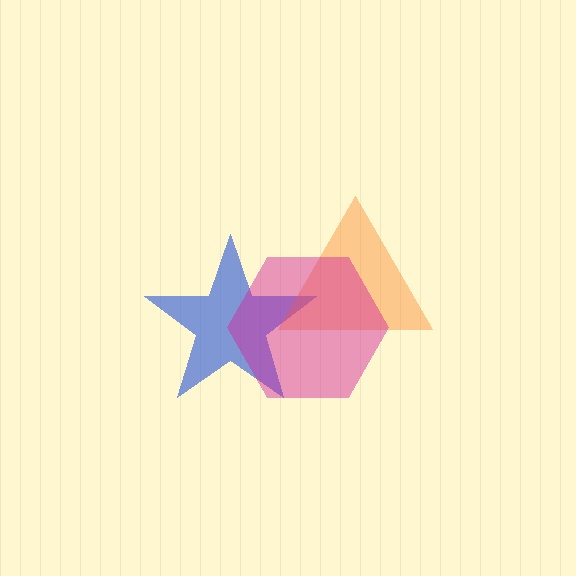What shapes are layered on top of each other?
The layered shapes are: a blue star, an orange triangle, a magenta hexagon.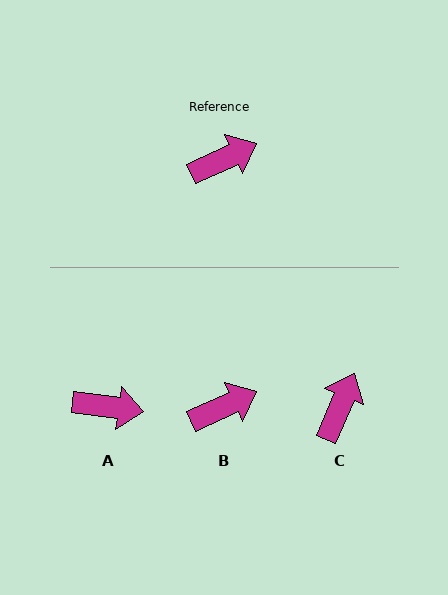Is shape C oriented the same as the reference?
No, it is off by about 42 degrees.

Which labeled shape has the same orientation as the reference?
B.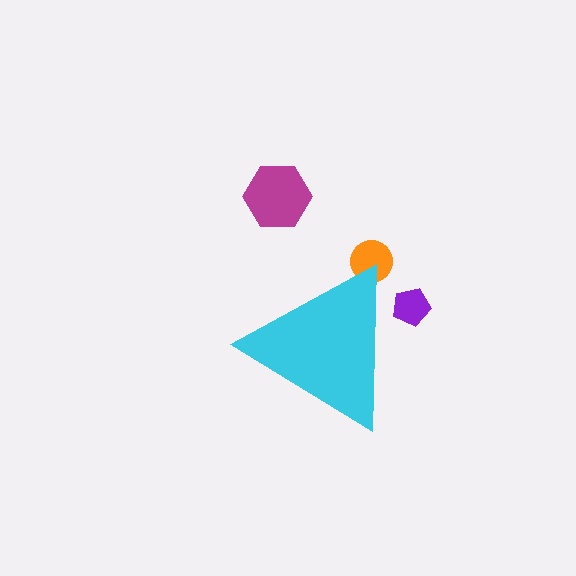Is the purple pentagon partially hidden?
Yes, the purple pentagon is partially hidden behind the cyan triangle.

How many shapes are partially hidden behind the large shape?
2 shapes are partially hidden.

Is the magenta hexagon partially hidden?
No, the magenta hexagon is fully visible.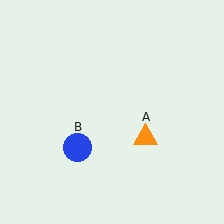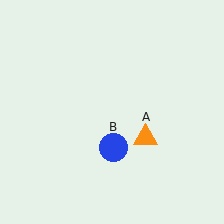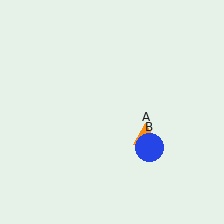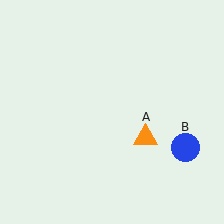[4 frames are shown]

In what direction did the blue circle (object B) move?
The blue circle (object B) moved right.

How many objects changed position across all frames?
1 object changed position: blue circle (object B).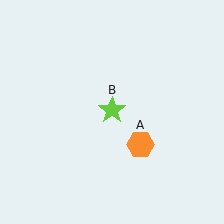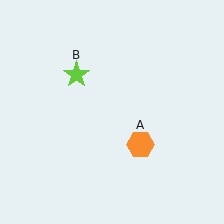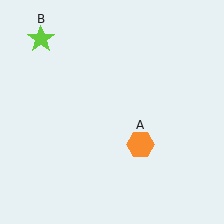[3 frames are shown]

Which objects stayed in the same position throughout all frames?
Orange hexagon (object A) remained stationary.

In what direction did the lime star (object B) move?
The lime star (object B) moved up and to the left.